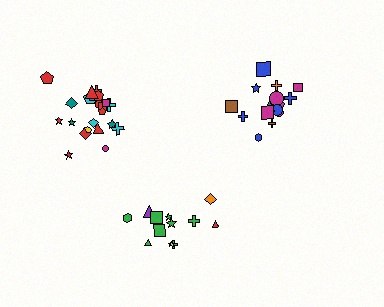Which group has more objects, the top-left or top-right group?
The top-left group.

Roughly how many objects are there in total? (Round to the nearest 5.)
Roughly 50 objects in total.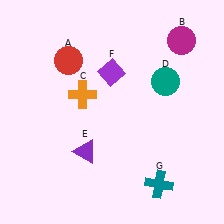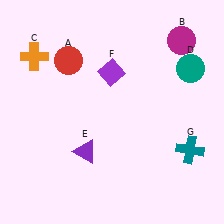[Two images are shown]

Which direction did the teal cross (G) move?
The teal cross (G) moved up.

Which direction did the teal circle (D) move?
The teal circle (D) moved right.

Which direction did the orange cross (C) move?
The orange cross (C) moved left.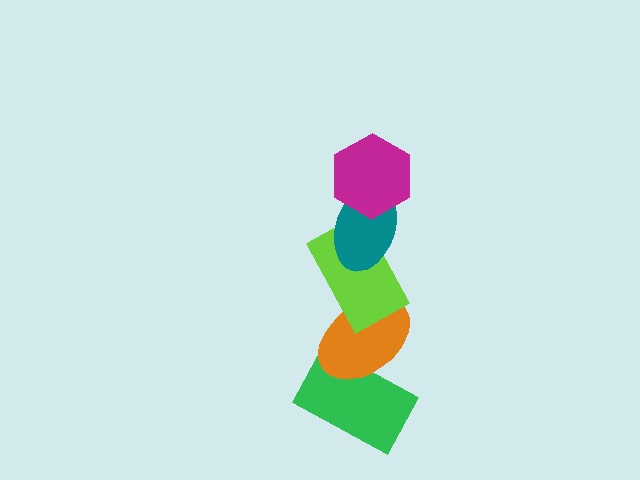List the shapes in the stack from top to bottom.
From top to bottom: the magenta hexagon, the teal ellipse, the lime rectangle, the orange ellipse, the green rectangle.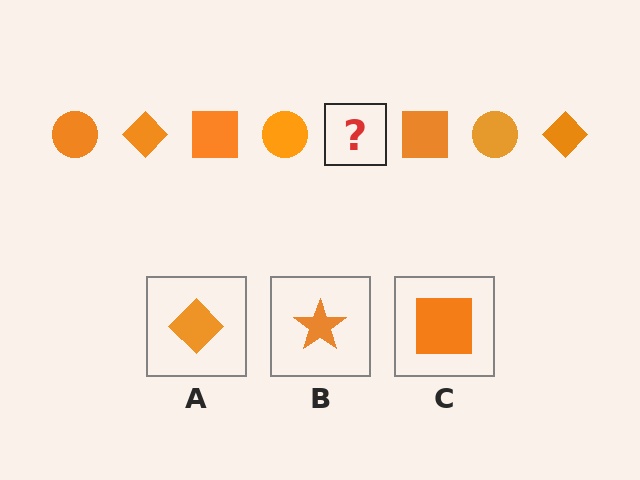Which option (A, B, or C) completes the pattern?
A.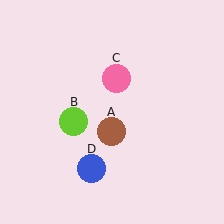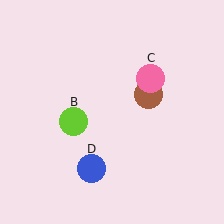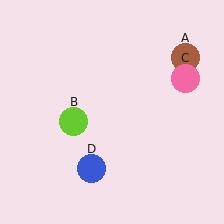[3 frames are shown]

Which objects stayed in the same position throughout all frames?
Lime circle (object B) and blue circle (object D) remained stationary.